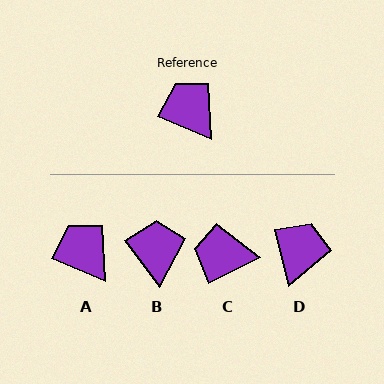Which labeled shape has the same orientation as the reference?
A.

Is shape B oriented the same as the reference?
No, it is off by about 30 degrees.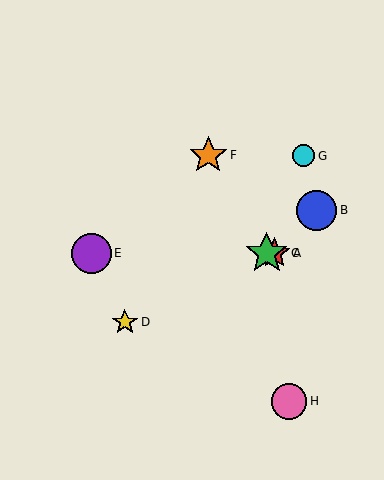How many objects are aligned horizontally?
3 objects (A, C, E) are aligned horizontally.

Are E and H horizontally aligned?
No, E is at y≈253 and H is at y≈401.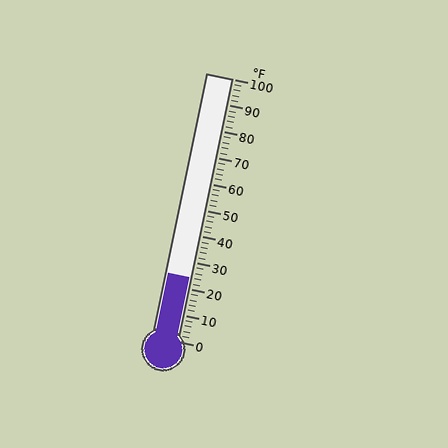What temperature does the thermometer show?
The thermometer shows approximately 24°F.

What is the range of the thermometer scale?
The thermometer scale ranges from 0°F to 100°F.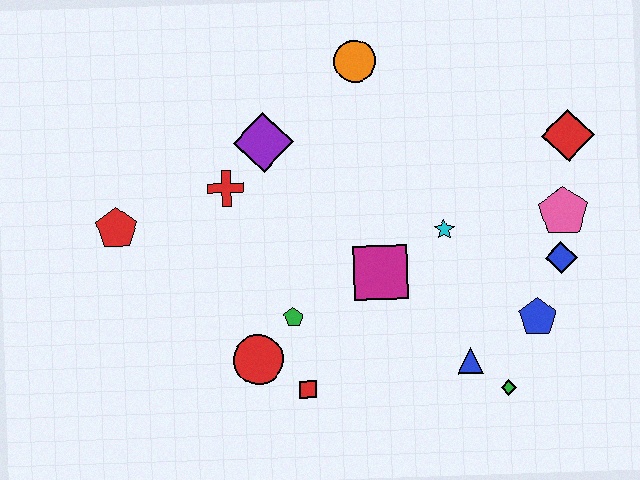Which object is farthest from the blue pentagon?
The red pentagon is farthest from the blue pentagon.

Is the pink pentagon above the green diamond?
Yes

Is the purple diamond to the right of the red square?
No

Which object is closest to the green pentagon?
The red circle is closest to the green pentagon.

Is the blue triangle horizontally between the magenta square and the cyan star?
No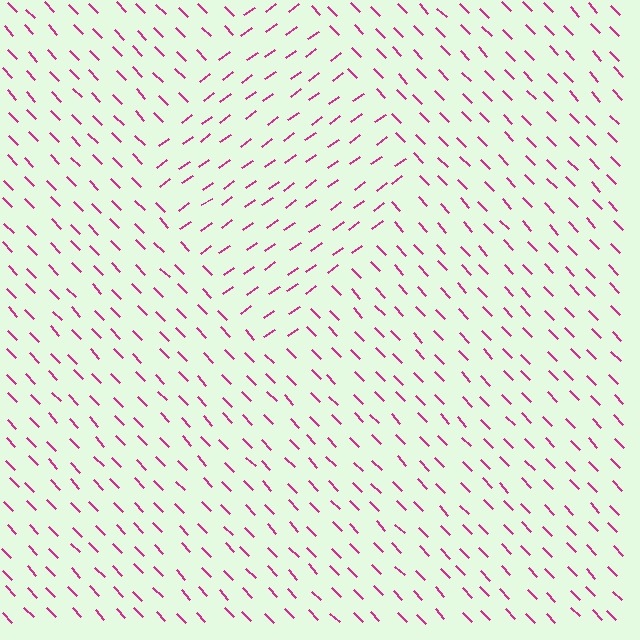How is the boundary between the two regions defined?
The boundary is defined purely by a change in line orientation (approximately 82 degrees difference). All lines are the same color and thickness.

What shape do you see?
I see a diamond.